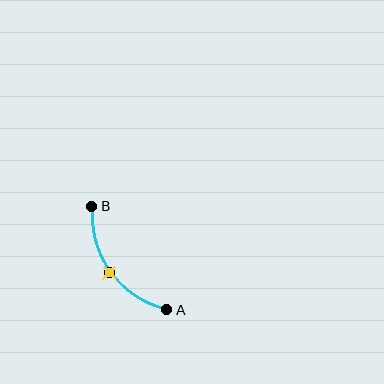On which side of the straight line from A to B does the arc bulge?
The arc bulges below and to the left of the straight line connecting A and B.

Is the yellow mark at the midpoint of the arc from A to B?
Yes. The yellow mark lies on the arc at equal arc-length from both A and B — it is the arc midpoint.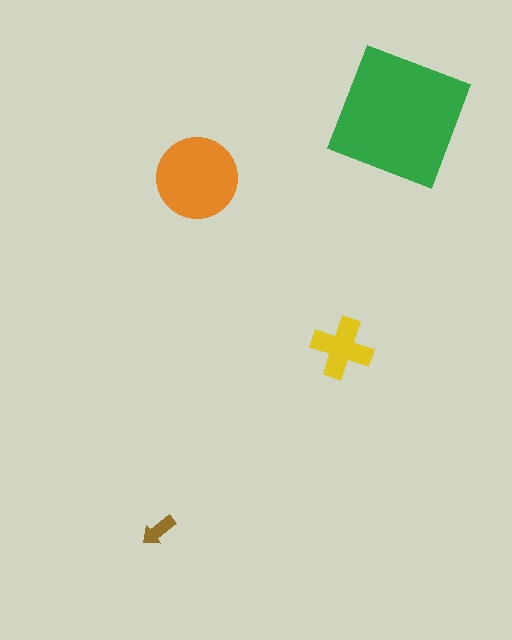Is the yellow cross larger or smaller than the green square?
Smaller.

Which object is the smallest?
The brown arrow.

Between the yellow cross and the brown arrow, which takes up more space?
The yellow cross.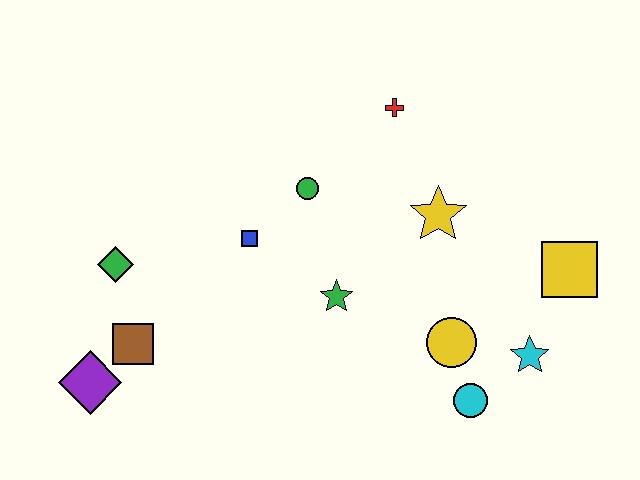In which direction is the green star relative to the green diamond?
The green star is to the right of the green diamond.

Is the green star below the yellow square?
Yes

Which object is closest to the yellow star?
The red cross is closest to the yellow star.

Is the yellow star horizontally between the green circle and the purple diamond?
No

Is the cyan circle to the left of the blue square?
No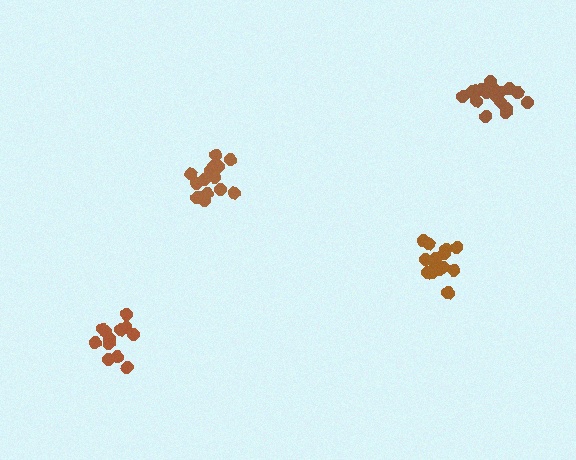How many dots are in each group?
Group 1: 17 dots, Group 2: 14 dots, Group 3: 13 dots, Group 4: 14 dots (58 total).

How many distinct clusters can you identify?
There are 4 distinct clusters.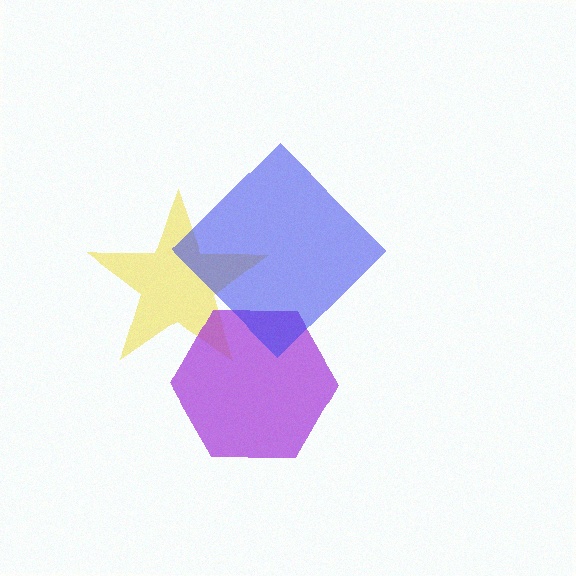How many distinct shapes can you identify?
There are 3 distinct shapes: a yellow star, a purple hexagon, a blue diamond.